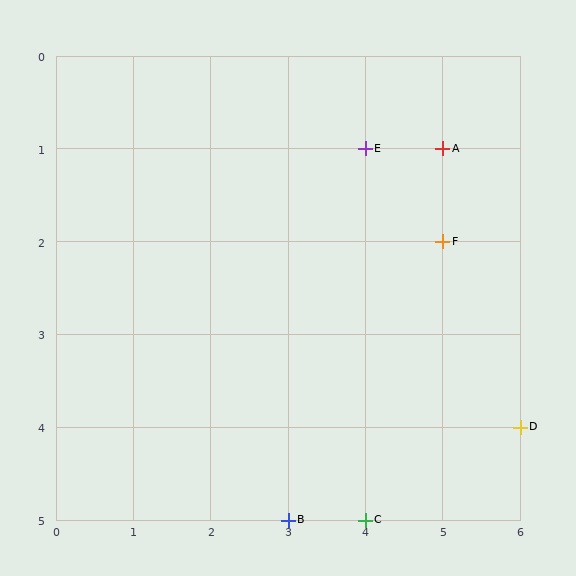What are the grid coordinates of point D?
Point D is at grid coordinates (6, 4).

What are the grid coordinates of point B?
Point B is at grid coordinates (3, 5).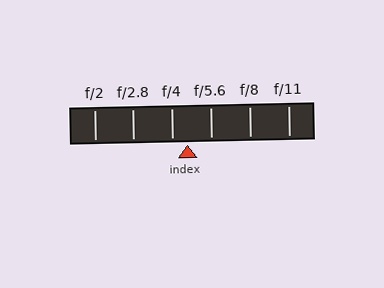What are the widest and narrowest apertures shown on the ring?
The widest aperture shown is f/2 and the narrowest is f/11.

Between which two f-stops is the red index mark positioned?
The index mark is between f/4 and f/5.6.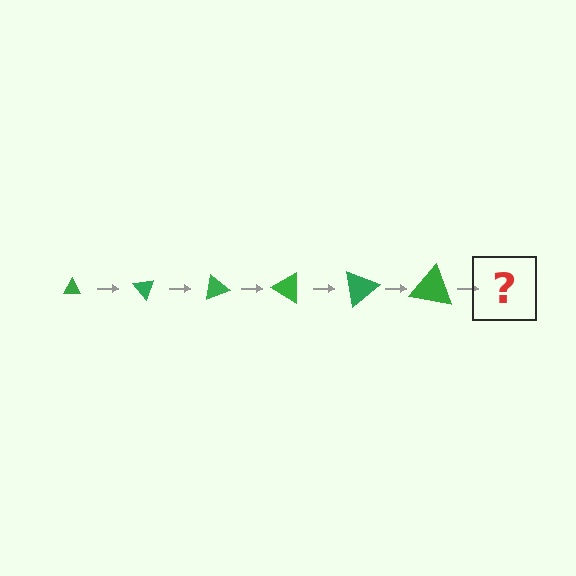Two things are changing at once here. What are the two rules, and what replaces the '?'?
The two rules are that the triangle grows larger each step and it rotates 50 degrees each step. The '?' should be a triangle, larger than the previous one and rotated 300 degrees from the start.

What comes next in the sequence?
The next element should be a triangle, larger than the previous one and rotated 300 degrees from the start.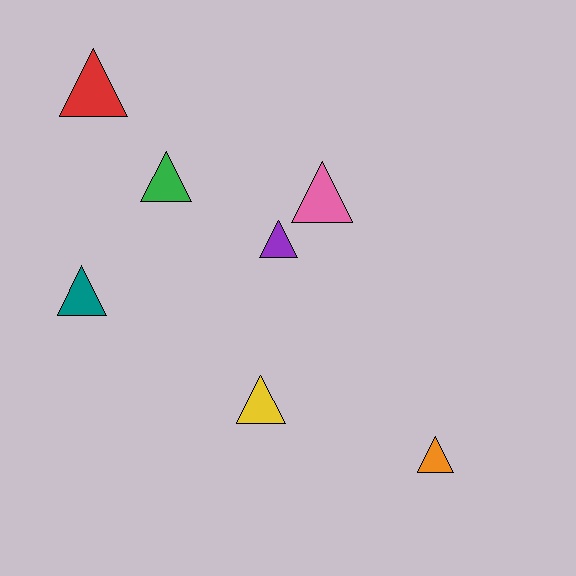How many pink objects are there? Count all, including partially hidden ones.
There is 1 pink object.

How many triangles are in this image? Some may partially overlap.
There are 7 triangles.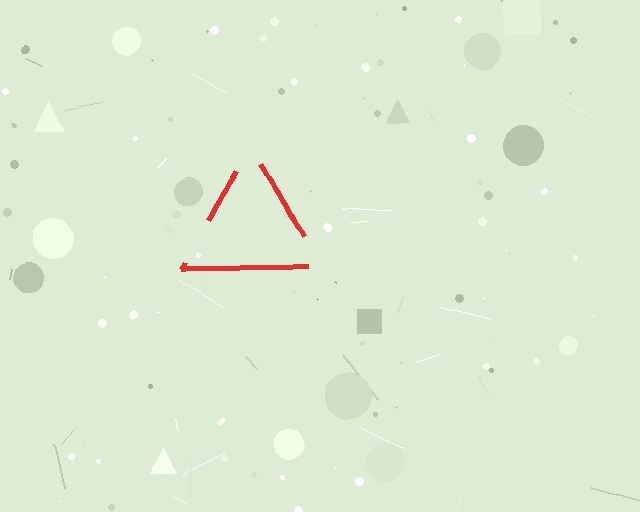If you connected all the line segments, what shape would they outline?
They would outline a triangle.